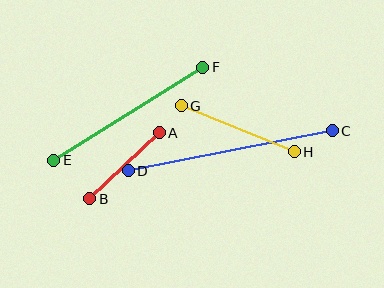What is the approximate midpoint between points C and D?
The midpoint is at approximately (230, 151) pixels.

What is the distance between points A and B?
The distance is approximately 96 pixels.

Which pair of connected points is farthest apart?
Points C and D are farthest apart.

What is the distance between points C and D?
The distance is approximately 208 pixels.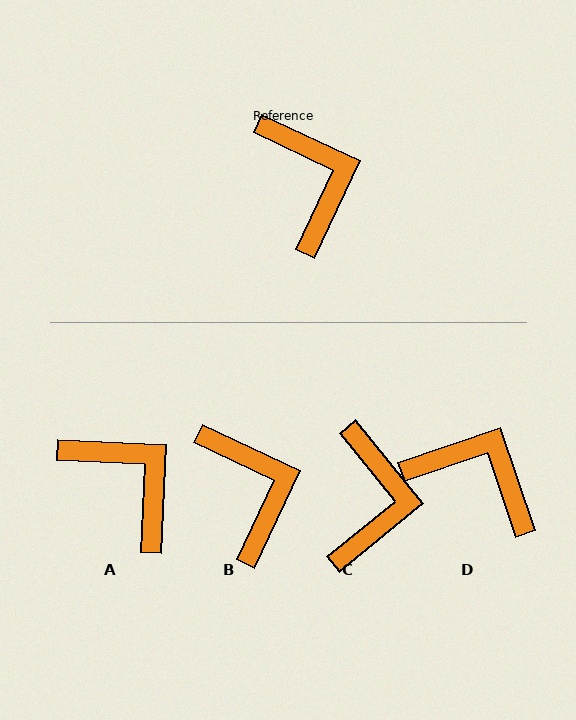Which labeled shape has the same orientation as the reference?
B.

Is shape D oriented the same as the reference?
No, it is off by about 44 degrees.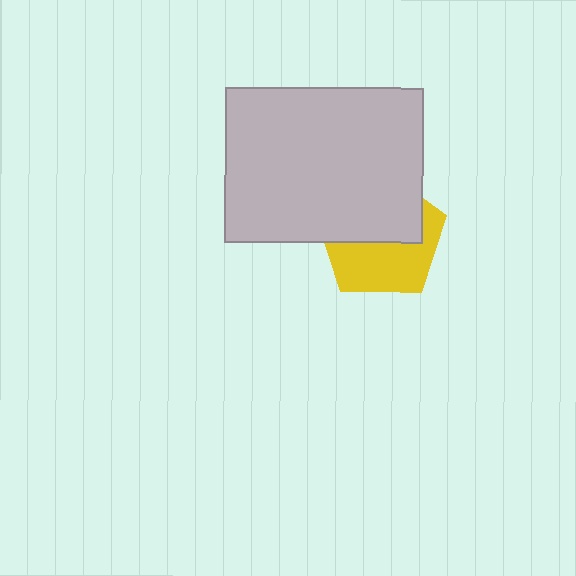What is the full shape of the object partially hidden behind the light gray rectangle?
The partially hidden object is a yellow pentagon.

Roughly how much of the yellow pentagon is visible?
About half of it is visible (roughly 48%).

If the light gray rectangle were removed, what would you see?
You would see the complete yellow pentagon.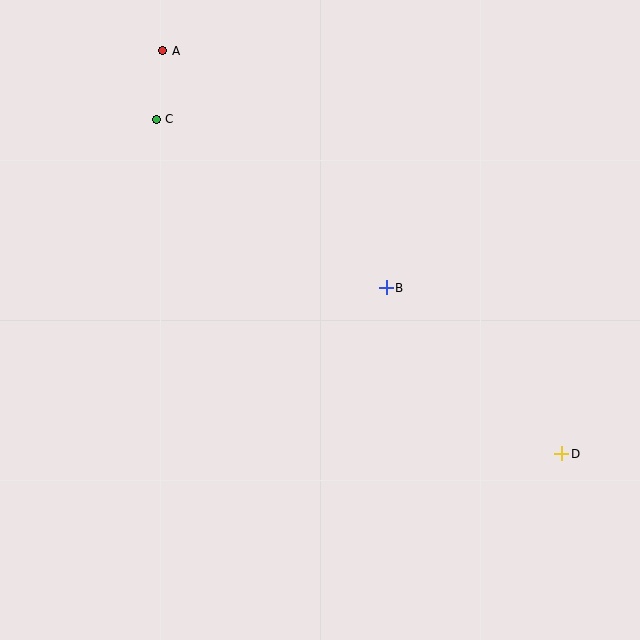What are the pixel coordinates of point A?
Point A is at (163, 51).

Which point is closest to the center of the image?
Point B at (386, 288) is closest to the center.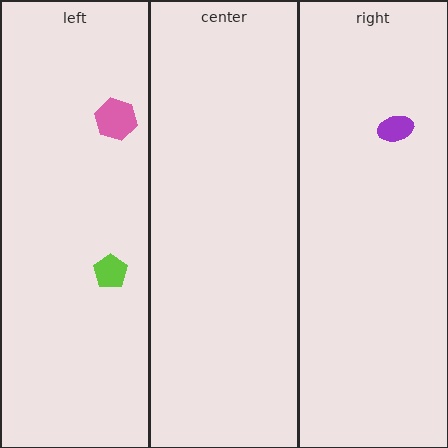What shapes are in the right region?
The purple ellipse.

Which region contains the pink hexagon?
The left region.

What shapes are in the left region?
The pink hexagon, the lime pentagon.